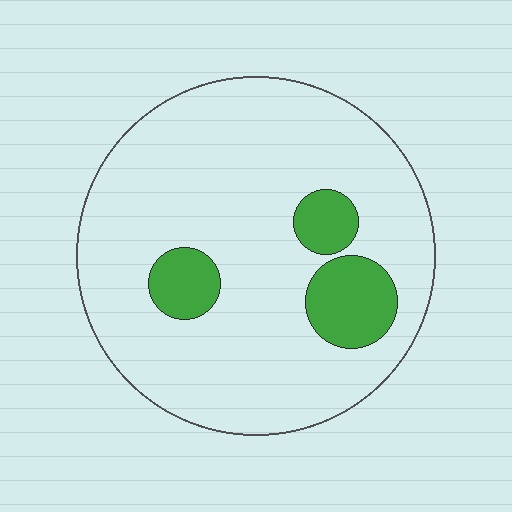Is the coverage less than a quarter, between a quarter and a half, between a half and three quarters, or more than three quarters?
Less than a quarter.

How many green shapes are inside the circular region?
3.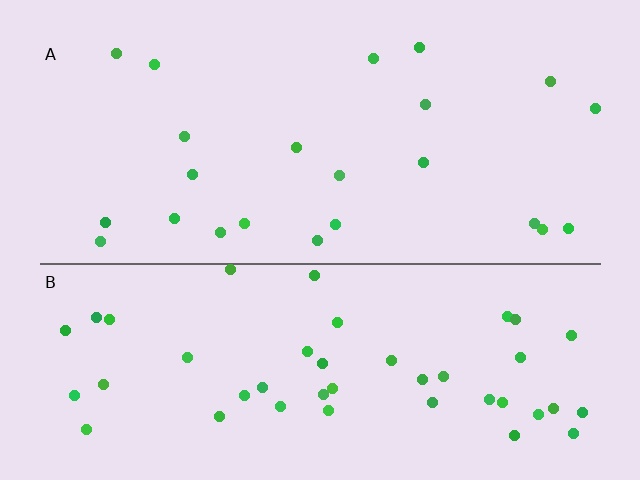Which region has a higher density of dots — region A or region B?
B (the bottom).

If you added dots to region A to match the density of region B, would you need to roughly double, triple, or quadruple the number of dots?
Approximately double.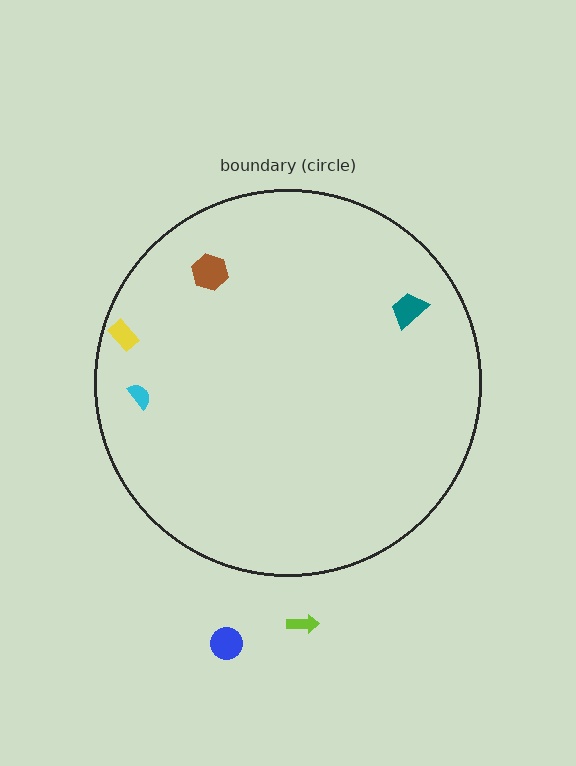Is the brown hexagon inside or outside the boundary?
Inside.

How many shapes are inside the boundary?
4 inside, 2 outside.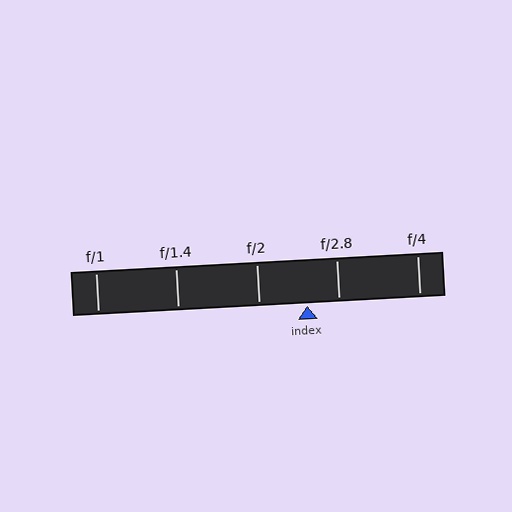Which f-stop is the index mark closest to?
The index mark is closest to f/2.8.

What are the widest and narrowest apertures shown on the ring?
The widest aperture shown is f/1 and the narrowest is f/4.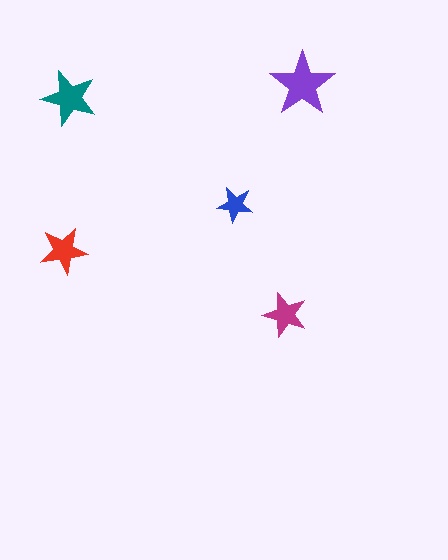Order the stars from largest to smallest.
the purple one, the teal one, the red one, the magenta one, the blue one.